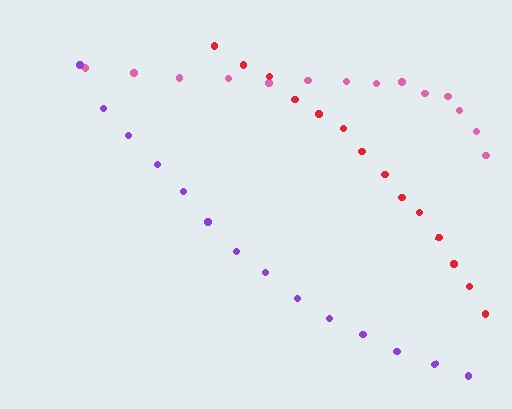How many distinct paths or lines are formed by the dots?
There are 3 distinct paths.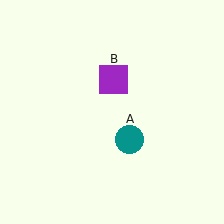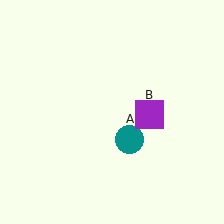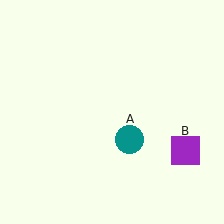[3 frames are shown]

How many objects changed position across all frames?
1 object changed position: purple square (object B).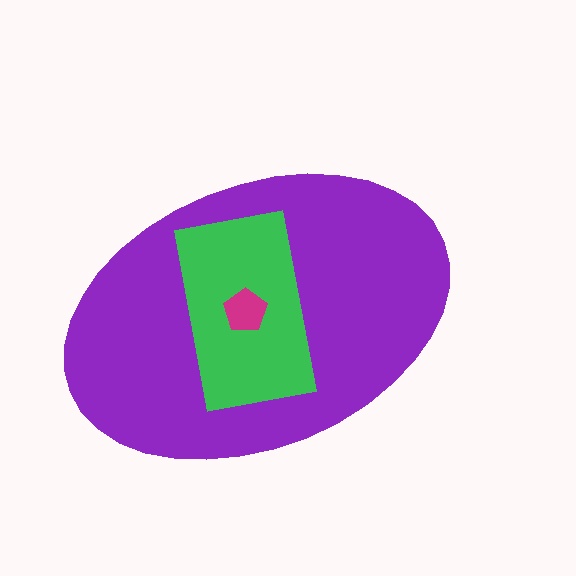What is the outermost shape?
The purple ellipse.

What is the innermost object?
The magenta pentagon.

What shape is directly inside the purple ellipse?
The green rectangle.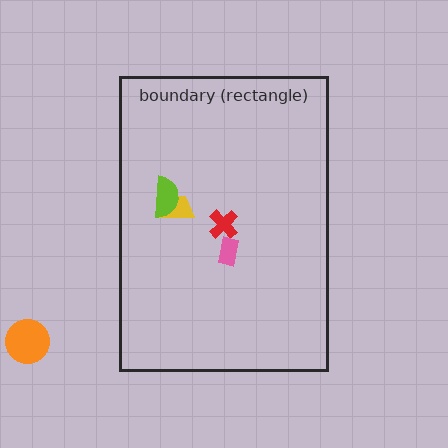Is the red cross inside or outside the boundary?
Inside.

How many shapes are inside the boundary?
4 inside, 1 outside.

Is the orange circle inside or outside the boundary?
Outside.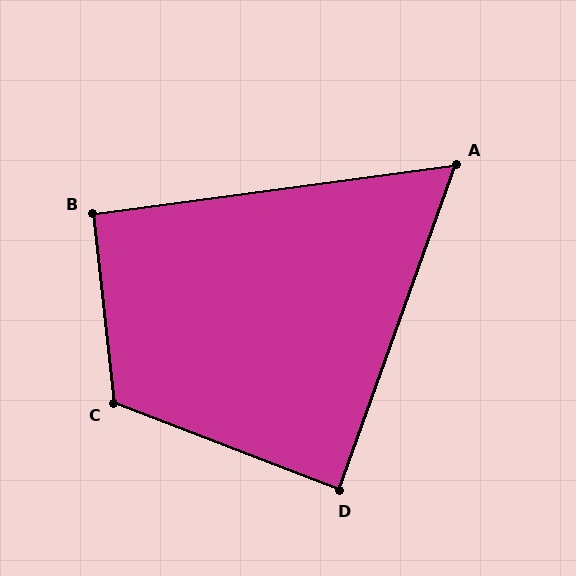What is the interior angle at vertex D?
Approximately 89 degrees (approximately right).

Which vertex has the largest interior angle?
C, at approximately 117 degrees.